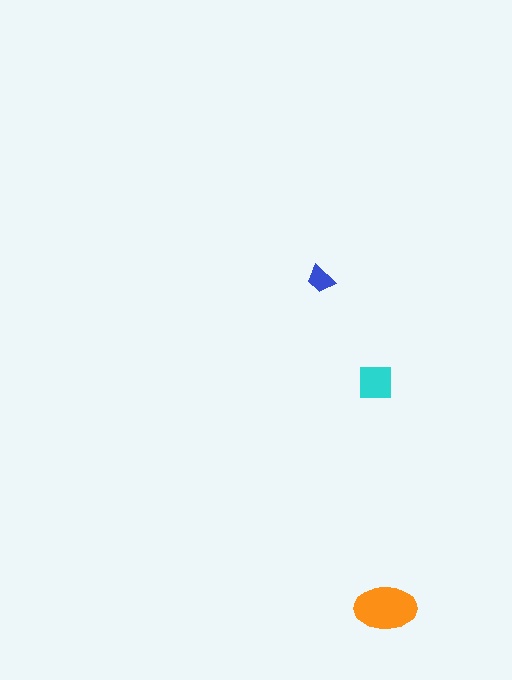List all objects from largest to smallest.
The orange ellipse, the cyan square, the blue trapezoid.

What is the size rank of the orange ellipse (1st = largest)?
1st.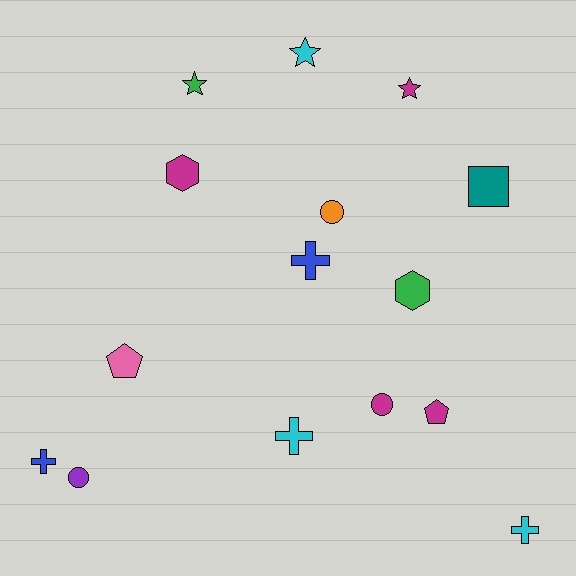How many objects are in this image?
There are 15 objects.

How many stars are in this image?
There are 3 stars.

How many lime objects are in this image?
There are no lime objects.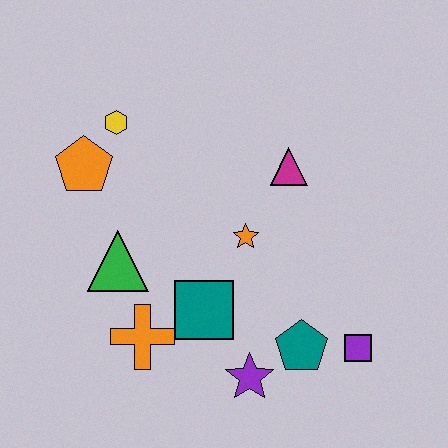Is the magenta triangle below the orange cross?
No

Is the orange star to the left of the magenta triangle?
Yes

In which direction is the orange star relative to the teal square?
The orange star is above the teal square.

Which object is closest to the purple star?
The teal pentagon is closest to the purple star.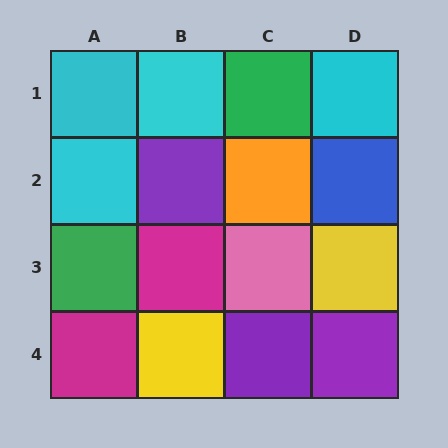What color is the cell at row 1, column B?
Cyan.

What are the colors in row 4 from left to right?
Magenta, yellow, purple, purple.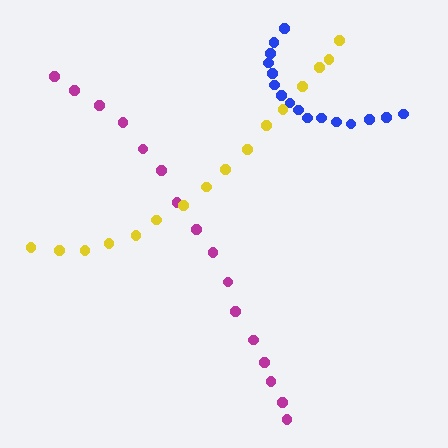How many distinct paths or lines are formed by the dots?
There are 3 distinct paths.